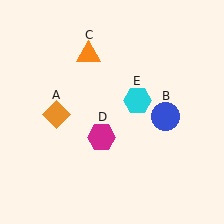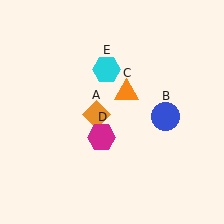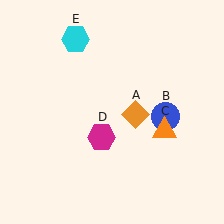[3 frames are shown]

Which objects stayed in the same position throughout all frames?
Blue circle (object B) and magenta hexagon (object D) remained stationary.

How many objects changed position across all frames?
3 objects changed position: orange diamond (object A), orange triangle (object C), cyan hexagon (object E).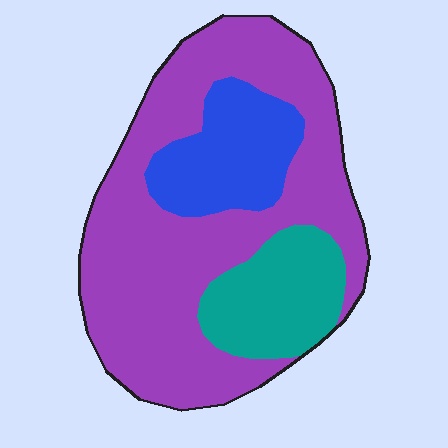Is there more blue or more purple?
Purple.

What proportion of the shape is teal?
Teal covers about 15% of the shape.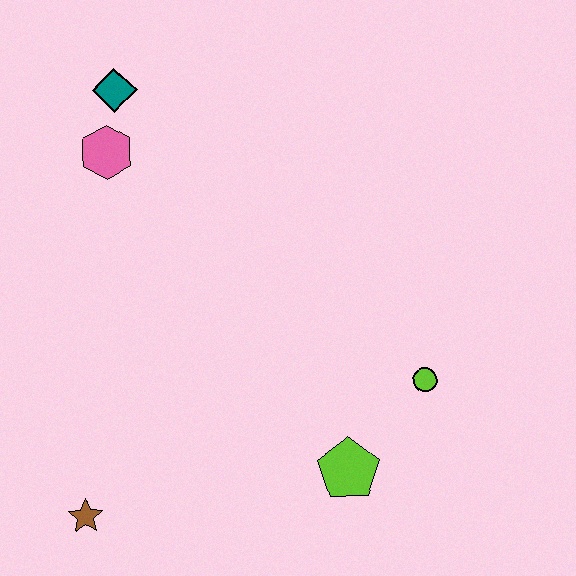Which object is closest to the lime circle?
The lime pentagon is closest to the lime circle.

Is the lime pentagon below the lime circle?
Yes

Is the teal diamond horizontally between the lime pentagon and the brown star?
Yes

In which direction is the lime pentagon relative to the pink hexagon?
The lime pentagon is below the pink hexagon.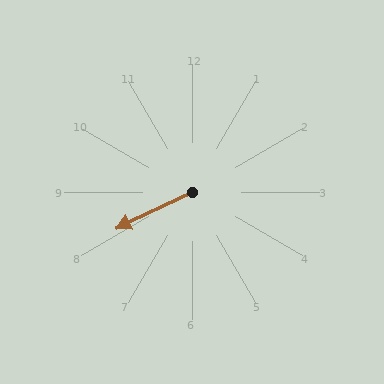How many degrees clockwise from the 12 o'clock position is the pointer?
Approximately 245 degrees.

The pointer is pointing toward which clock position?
Roughly 8 o'clock.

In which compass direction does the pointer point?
Southwest.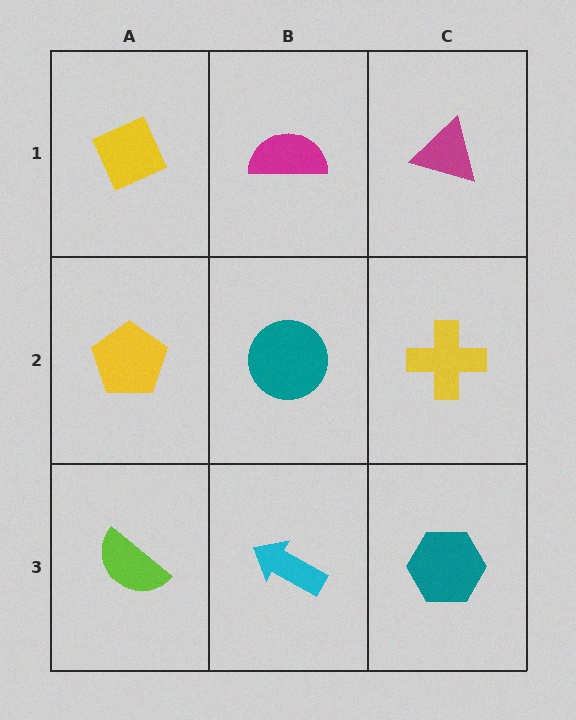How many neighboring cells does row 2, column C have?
3.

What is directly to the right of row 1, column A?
A magenta semicircle.